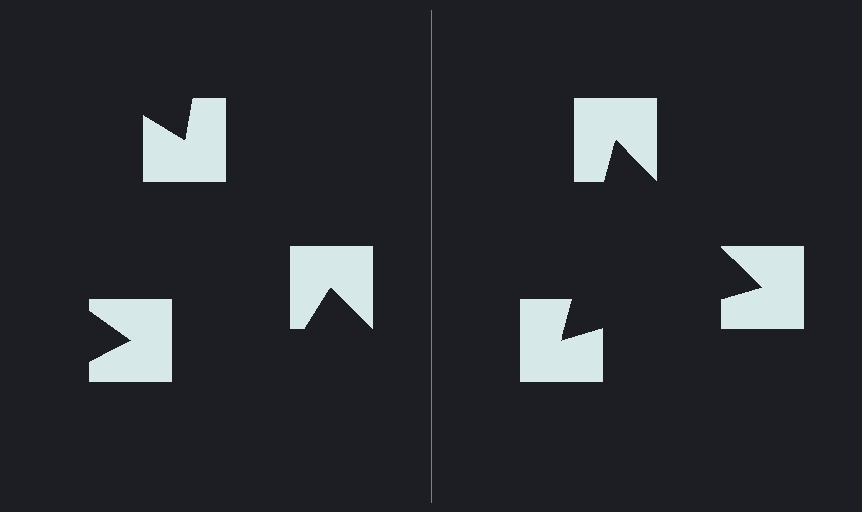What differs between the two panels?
The notched squares are positioned identically on both sides; only the wedge orientations differ. On the right they align to a triangle; on the left they are misaligned.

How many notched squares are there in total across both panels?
6 — 3 on each side.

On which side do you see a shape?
An illusory triangle appears on the right side. On the left side the wedge cuts are rotated, so no coherent shape forms.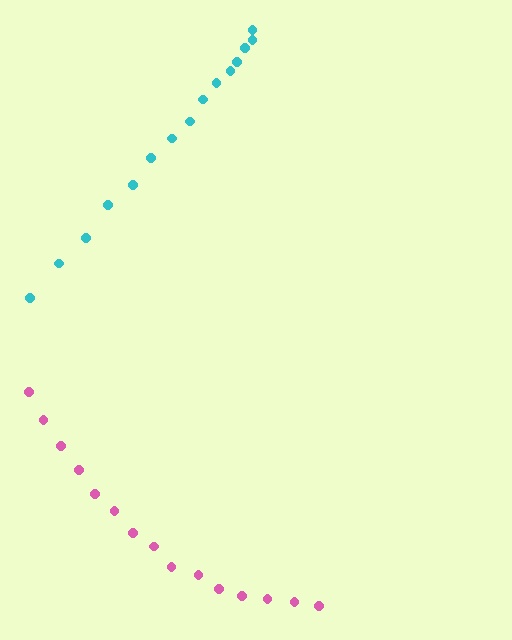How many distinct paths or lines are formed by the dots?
There are 2 distinct paths.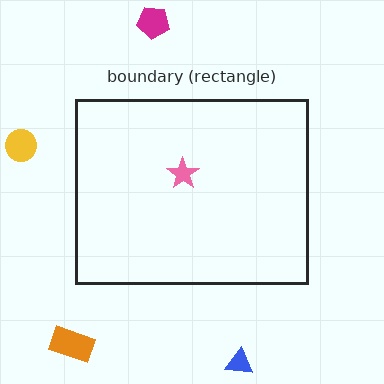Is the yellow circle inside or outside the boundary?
Outside.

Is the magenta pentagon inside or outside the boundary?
Outside.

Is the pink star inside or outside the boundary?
Inside.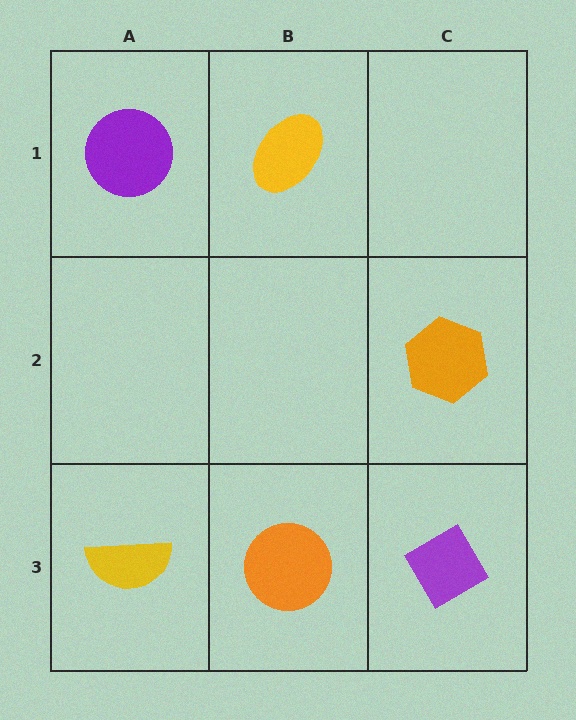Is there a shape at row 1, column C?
No, that cell is empty.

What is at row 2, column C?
An orange hexagon.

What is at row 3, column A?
A yellow semicircle.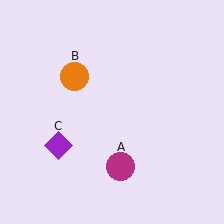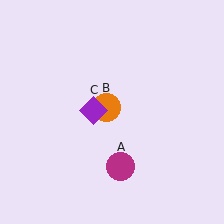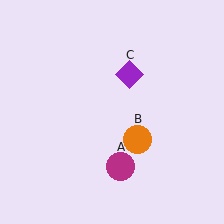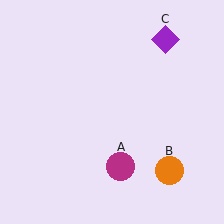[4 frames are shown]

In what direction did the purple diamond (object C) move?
The purple diamond (object C) moved up and to the right.